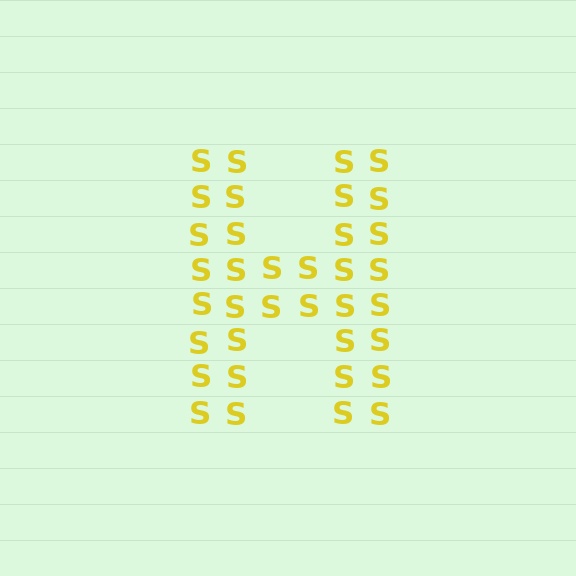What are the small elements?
The small elements are letter S's.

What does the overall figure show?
The overall figure shows the letter H.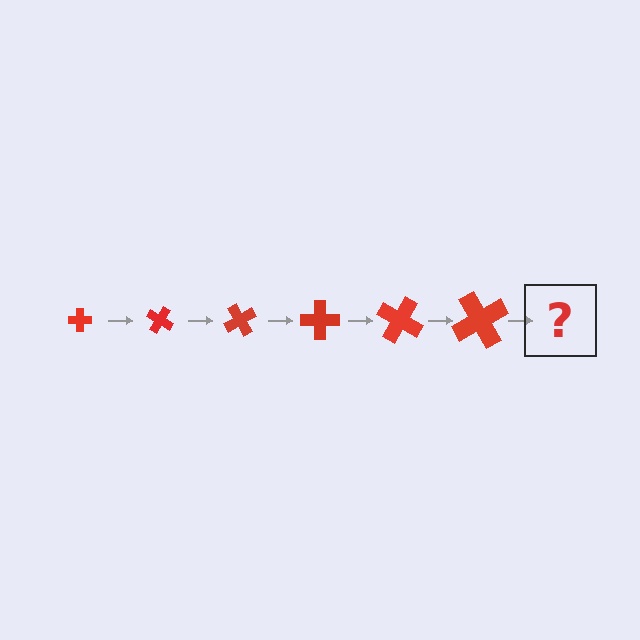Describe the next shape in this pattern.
It should be a cross, larger than the previous one and rotated 180 degrees from the start.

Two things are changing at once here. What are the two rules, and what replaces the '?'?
The two rules are that the cross grows larger each step and it rotates 30 degrees each step. The '?' should be a cross, larger than the previous one and rotated 180 degrees from the start.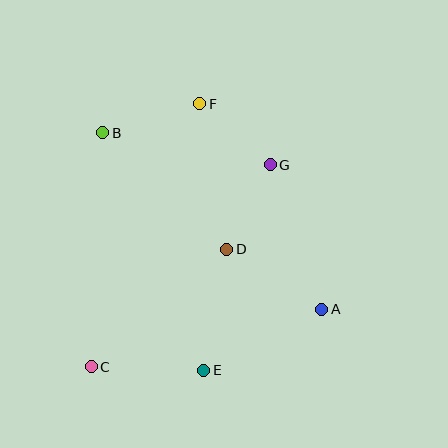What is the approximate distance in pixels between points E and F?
The distance between E and F is approximately 267 pixels.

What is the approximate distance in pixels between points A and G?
The distance between A and G is approximately 153 pixels.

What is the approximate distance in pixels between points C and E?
The distance between C and E is approximately 113 pixels.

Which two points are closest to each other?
Points F and G are closest to each other.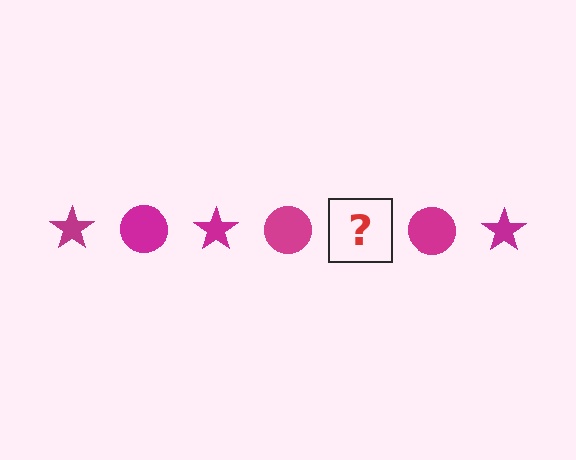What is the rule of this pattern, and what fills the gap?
The rule is that the pattern cycles through star, circle shapes in magenta. The gap should be filled with a magenta star.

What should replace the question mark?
The question mark should be replaced with a magenta star.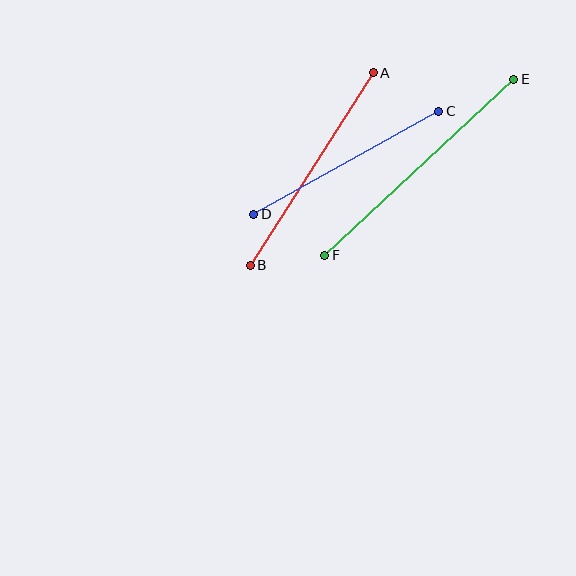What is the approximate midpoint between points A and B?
The midpoint is at approximately (312, 169) pixels.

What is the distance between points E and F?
The distance is approximately 258 pixels.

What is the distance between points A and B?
The distance is approximately 229 pixels.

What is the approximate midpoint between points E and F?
The midpoint is at approximately (419, 167) pixels.